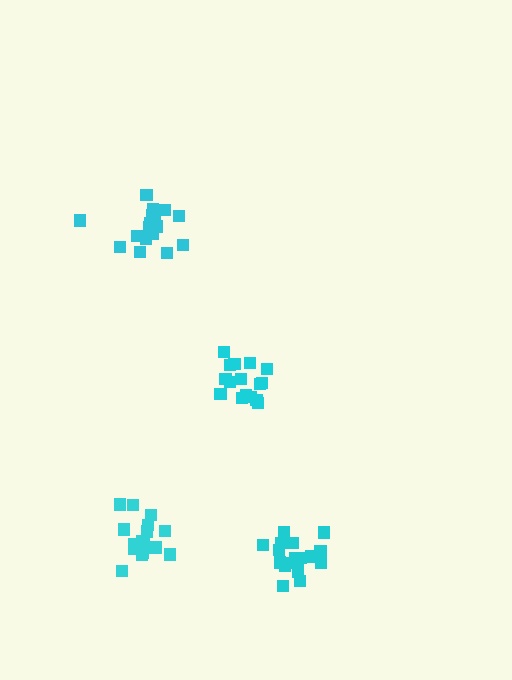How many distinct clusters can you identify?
There are 4 distinct clusters.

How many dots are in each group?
Group 1: 16 dots, Group 2: 18 dots, Group 3: 18 dots, Group 4: 18 dots (70 total).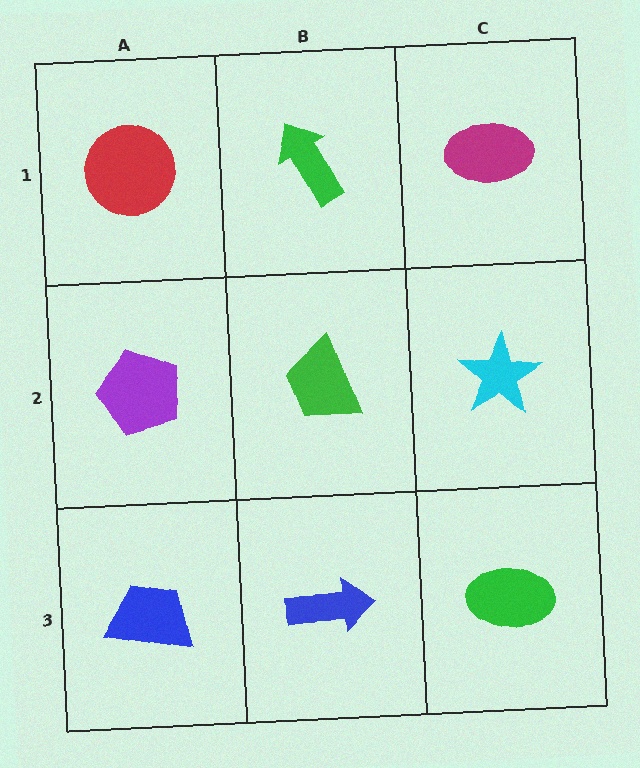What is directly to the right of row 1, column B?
A magenta ellipse.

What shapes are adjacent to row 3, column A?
A purple pentagon (row 2, column A), a blue arrow (row 3, column B).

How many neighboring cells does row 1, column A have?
2.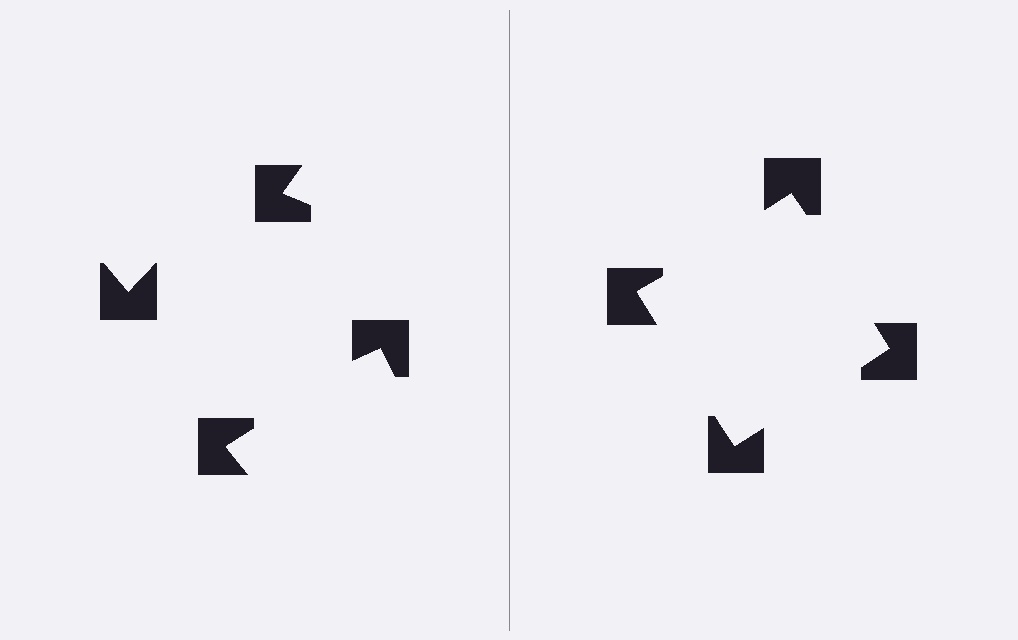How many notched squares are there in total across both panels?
8 — 4 on each side.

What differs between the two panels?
The notched squares are positioned identically on both sides; only the wedge orientations differ. On the right they align to a square; on the left they are misaligned.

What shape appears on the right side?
An illusory square.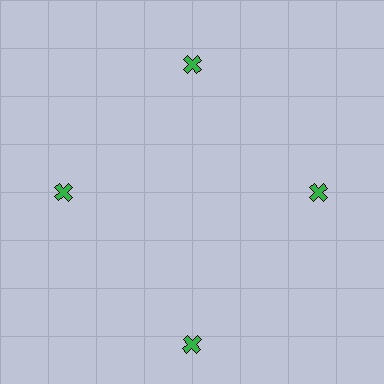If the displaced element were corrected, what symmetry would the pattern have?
It would have 4-fold rotational symmetry — the pattern would map onto itself every 90 degrees.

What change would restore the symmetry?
The symmetry would be restored by moving it inward, back onto the ring so that all 4 crosses sit at equal angles and equal distance from the center.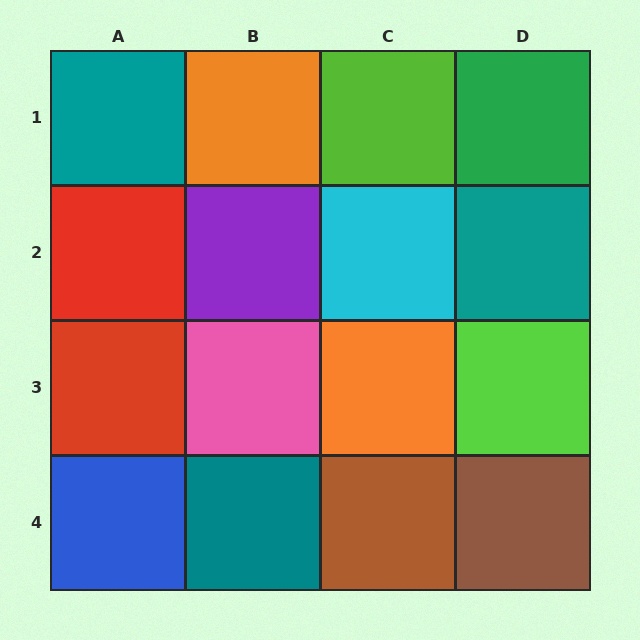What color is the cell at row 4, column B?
Teal.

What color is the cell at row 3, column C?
Orange.